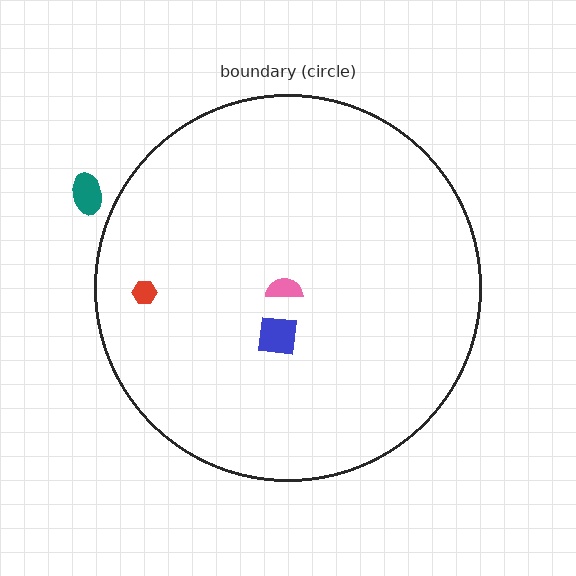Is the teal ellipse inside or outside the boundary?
Outside.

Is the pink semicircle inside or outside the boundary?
Inside.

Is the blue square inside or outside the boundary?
Inside.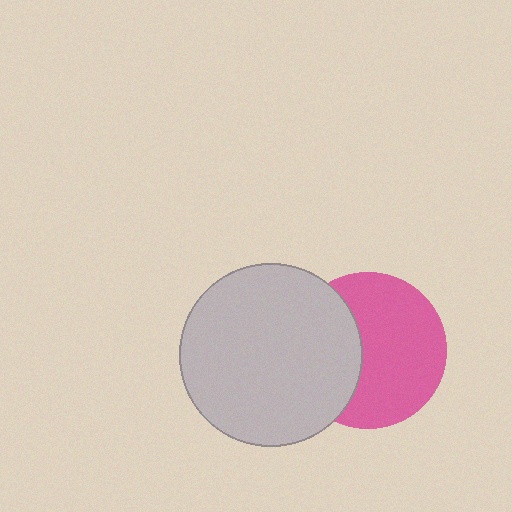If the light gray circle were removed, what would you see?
You would see the complete pink circle.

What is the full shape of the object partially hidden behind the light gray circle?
The partially hidden object is a pink circle.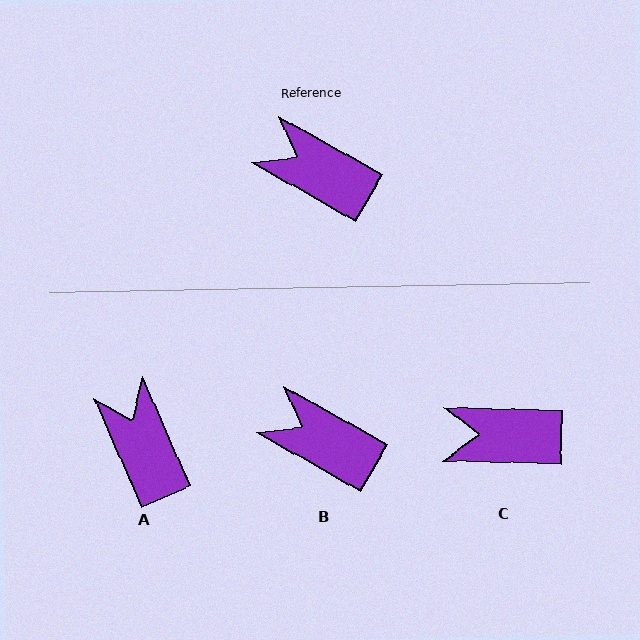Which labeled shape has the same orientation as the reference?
B.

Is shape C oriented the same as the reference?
No, it is off by about 28 degrees.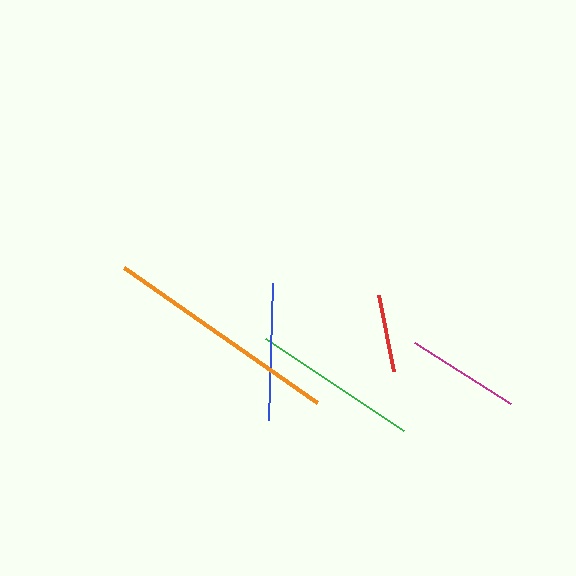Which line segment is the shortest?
The red line is the shortest at approximately 77 pixels.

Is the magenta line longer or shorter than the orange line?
The orange line is longer than the magenta line.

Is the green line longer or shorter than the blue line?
The green line is longer than the blue line.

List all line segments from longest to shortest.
From longest to shortest: orange, green, blue, magenta, red.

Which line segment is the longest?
The orange line is the longest at approximately 236 pixels.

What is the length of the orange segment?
The orange segment is approximately 236 pixels long.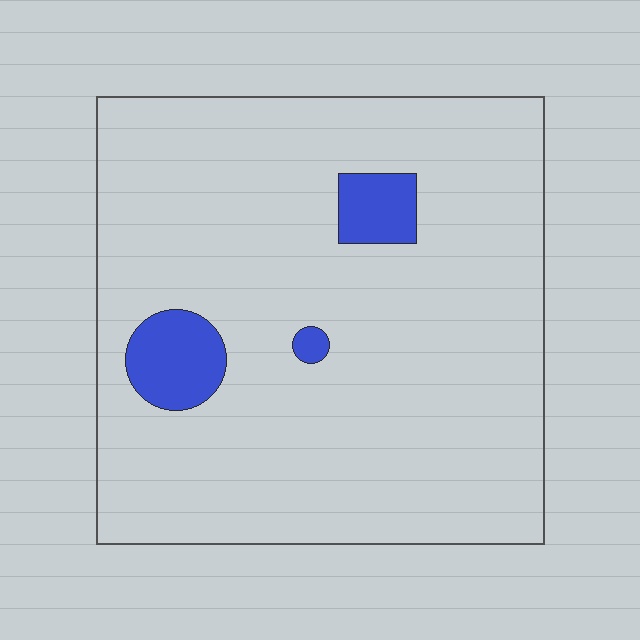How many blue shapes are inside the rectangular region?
3.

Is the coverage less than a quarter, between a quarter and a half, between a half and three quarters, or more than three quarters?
Less than a quarter.